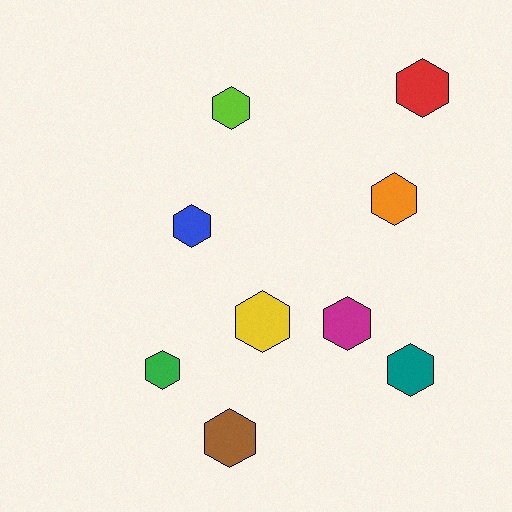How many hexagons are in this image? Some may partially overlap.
There are 9 hexagons.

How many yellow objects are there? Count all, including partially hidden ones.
There is 1 yellow object.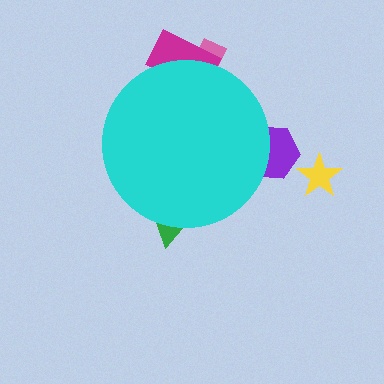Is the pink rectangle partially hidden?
Yes, the pink rectangle is partially hidden behind the cyan circle.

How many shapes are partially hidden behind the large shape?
4 shapes are partially hidden.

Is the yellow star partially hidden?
No, the yellow star is fully visible.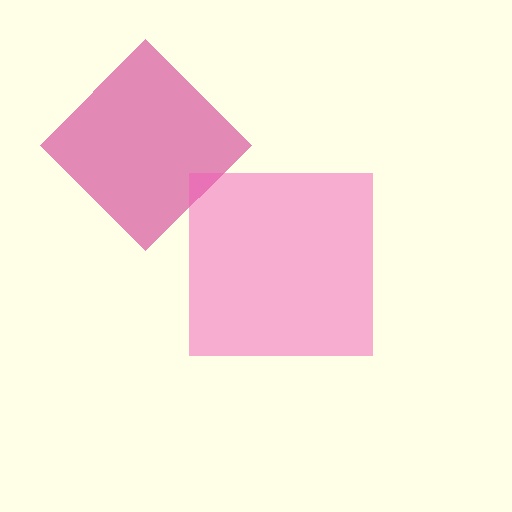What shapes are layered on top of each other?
The layered shapes are: a magenta diamond, a pink square.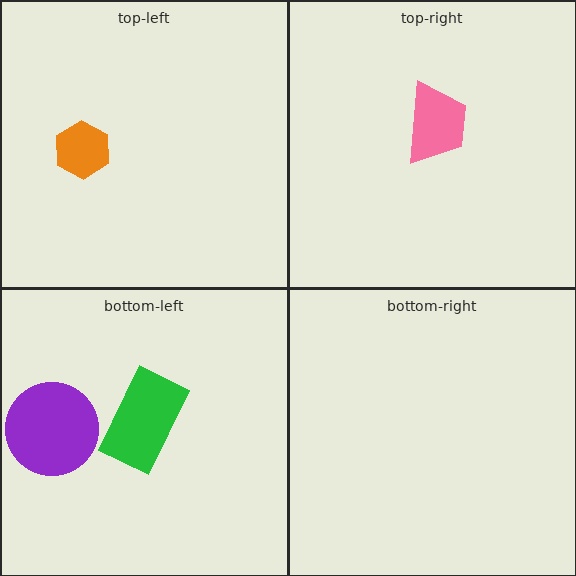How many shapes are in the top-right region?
1.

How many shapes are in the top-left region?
1.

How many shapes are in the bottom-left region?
2.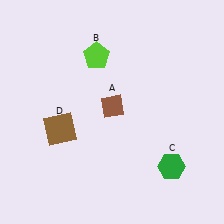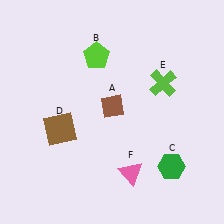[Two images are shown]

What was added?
A lime cross (E), a pink triangle (F) were added in Image 2.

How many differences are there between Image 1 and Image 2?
There are 2 differences between the two images.